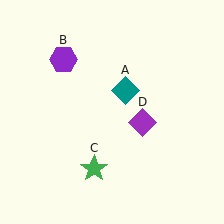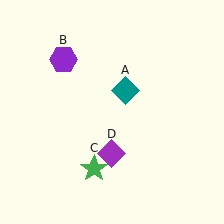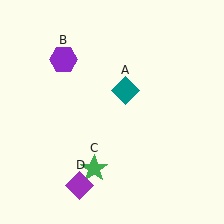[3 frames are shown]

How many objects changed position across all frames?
1 object changed position: purple diamond (object D).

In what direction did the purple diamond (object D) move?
The purple diamond (object D) moved down and to the left.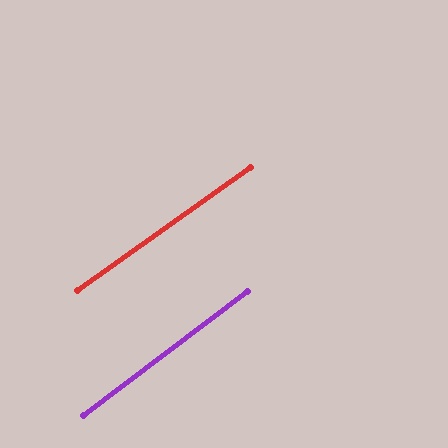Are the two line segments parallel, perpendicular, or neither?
Parallel — their directions differ by only 1.7°.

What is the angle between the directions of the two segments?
Approximately 2 degrees.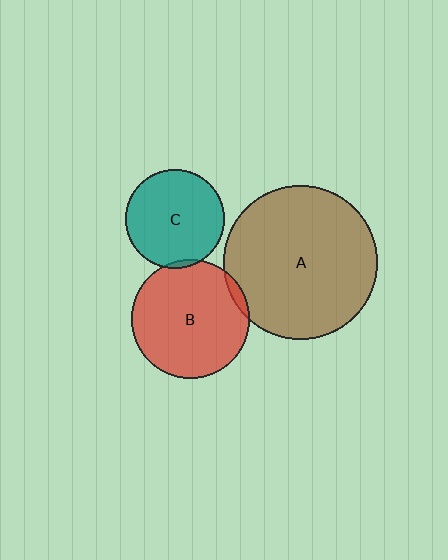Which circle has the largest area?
Circle A (brown).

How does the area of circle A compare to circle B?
Approximately 1.7 times.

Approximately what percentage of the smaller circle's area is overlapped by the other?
Approximately 5%.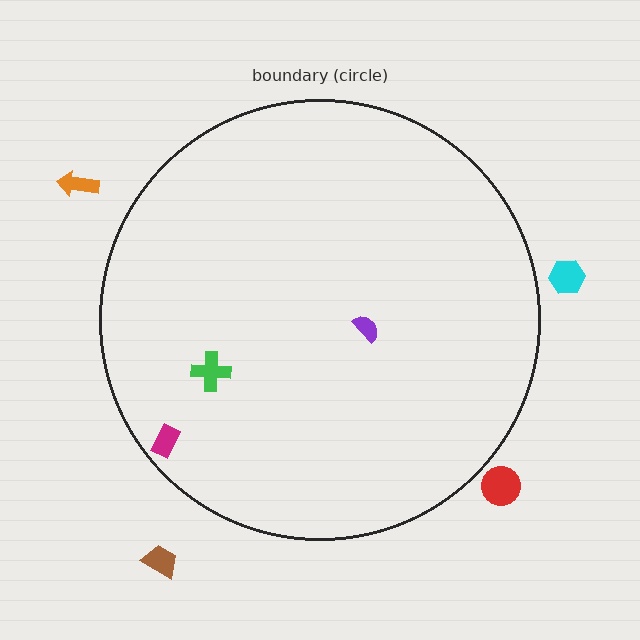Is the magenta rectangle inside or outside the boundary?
Inside.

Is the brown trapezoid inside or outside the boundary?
Outside.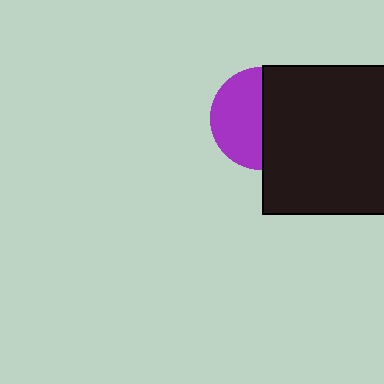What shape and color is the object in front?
The object in front is a black square.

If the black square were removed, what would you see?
You would see the complete purple circle.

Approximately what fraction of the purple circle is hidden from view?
Roughly 50% of the purple circle is hidden behind the black square.